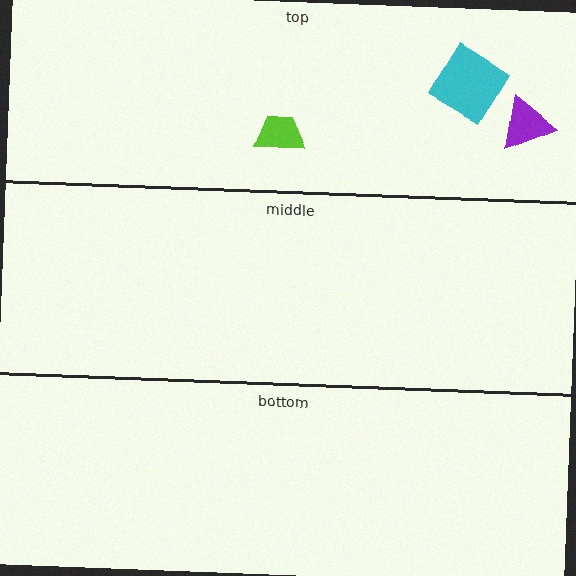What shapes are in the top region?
The lime trapezoid, the purple triangle, the cyan diamond.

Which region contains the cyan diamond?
The top region.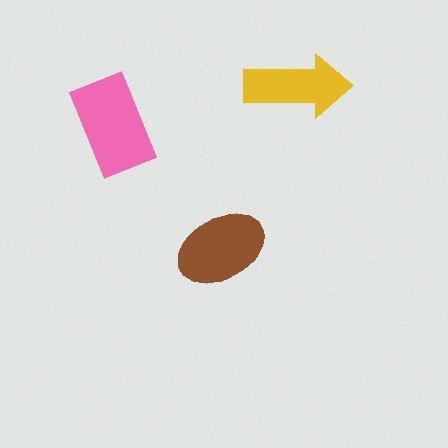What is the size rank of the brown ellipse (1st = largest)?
2nd.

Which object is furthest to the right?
The yellow arrow is rightmost.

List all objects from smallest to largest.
The yellow arrow, the brown ellipse, the pink rectangle.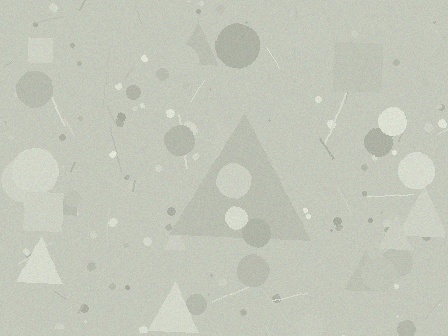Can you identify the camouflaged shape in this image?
The camouflaged shape is a triangle.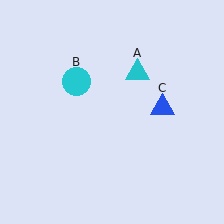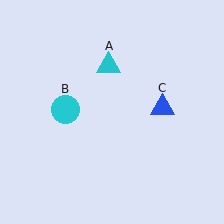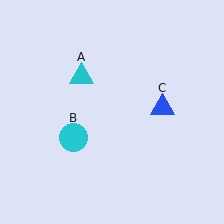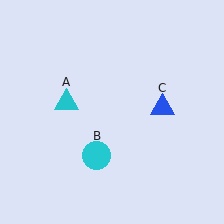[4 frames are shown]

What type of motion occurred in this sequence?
The cyan triangle (object A), cyan circle (object B) rotated counterclockwise around the center of the scene.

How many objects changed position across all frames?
2 objects changed position: cyan triangle (object A), cyan circle (object B).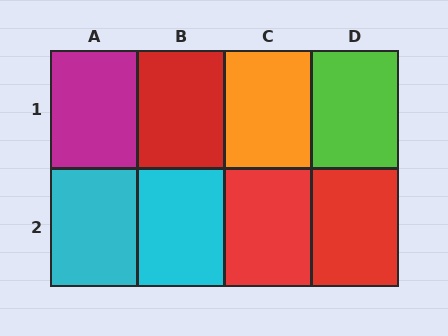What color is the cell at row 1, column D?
Lime.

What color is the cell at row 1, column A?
Magenta.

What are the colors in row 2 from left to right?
Cyan, cyan, red, red.